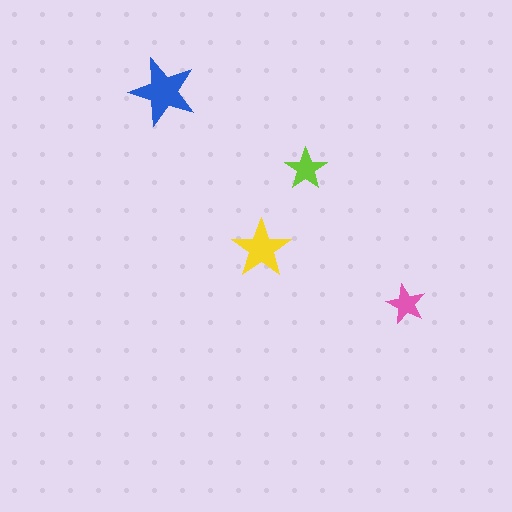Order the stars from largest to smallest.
the blue one, the yellow one, the lime one, the pink one.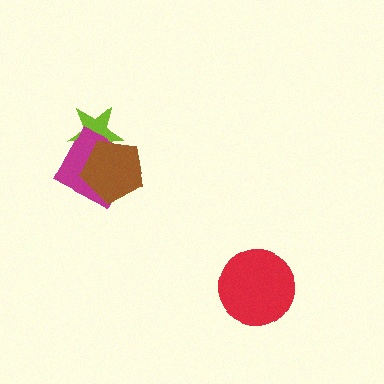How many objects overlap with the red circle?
0 objects overlap with the red circle.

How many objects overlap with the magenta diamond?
2 objects overlap with the magenta diamond.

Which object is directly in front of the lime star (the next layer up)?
The magenta diamond is directly in front of the lime star.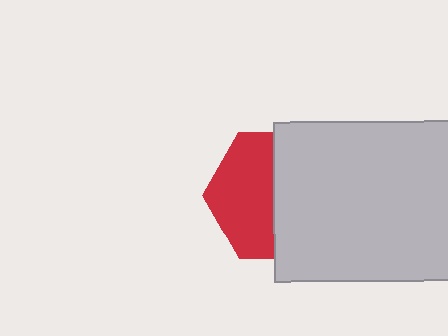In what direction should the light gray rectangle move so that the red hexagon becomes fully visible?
The light gray rectangle should move right. That is the shortest direction to clear the overlap and leave the red hexagon fully visible.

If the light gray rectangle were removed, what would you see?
You would see the complete red hexagon.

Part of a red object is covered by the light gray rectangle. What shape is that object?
It is a hexagon.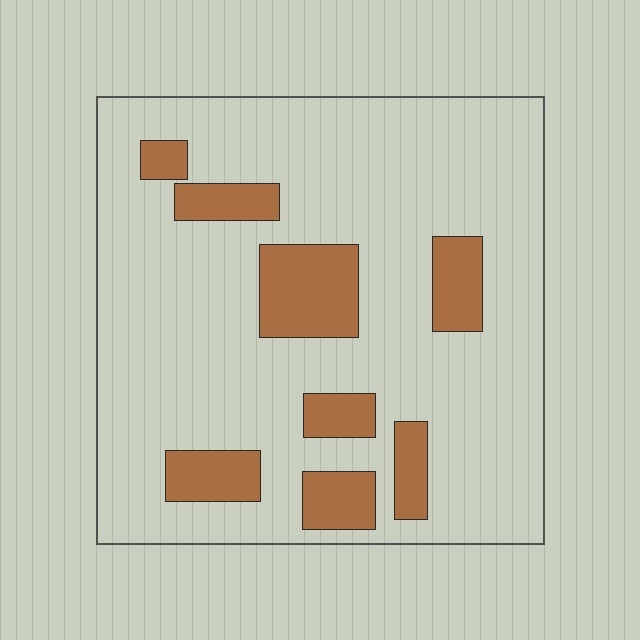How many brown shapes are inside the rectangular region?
8.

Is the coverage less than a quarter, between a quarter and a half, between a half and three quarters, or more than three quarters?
Less than a quarter.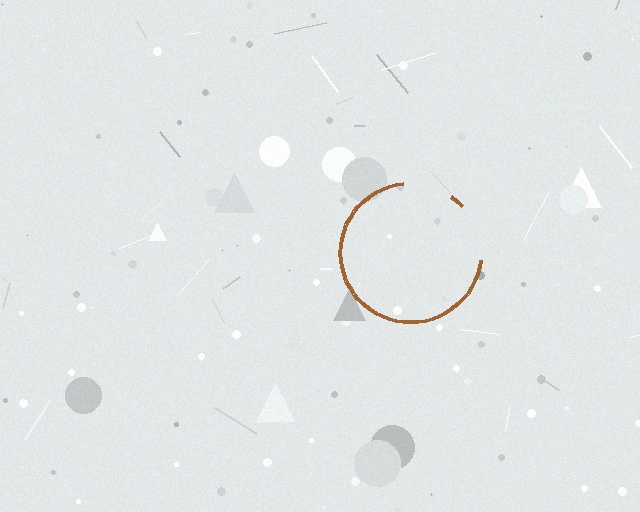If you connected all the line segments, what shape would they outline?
They would outline a circle.